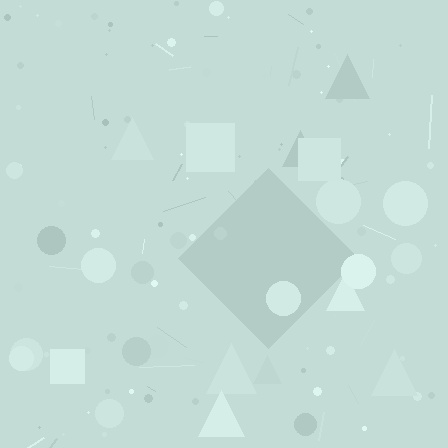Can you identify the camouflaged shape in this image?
The camouflaged shape is a diamond.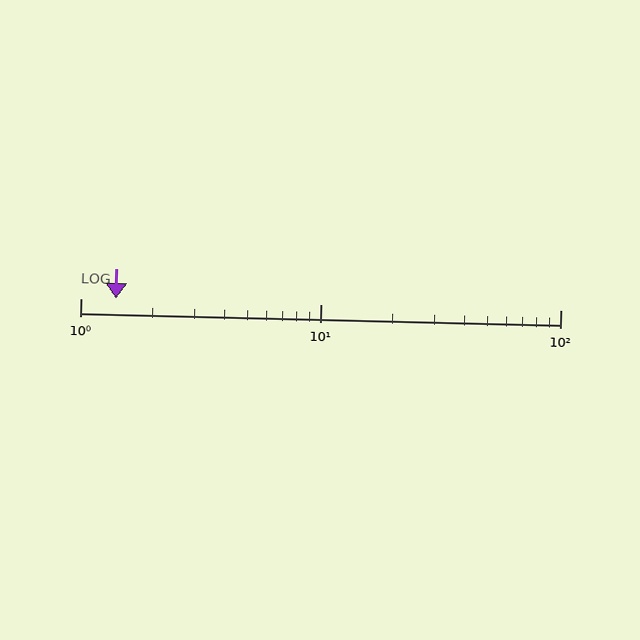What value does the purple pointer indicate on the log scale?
The pointer indicates approximately 1.4.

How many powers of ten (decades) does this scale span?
The scale spans 2 decades, from 1 to 100.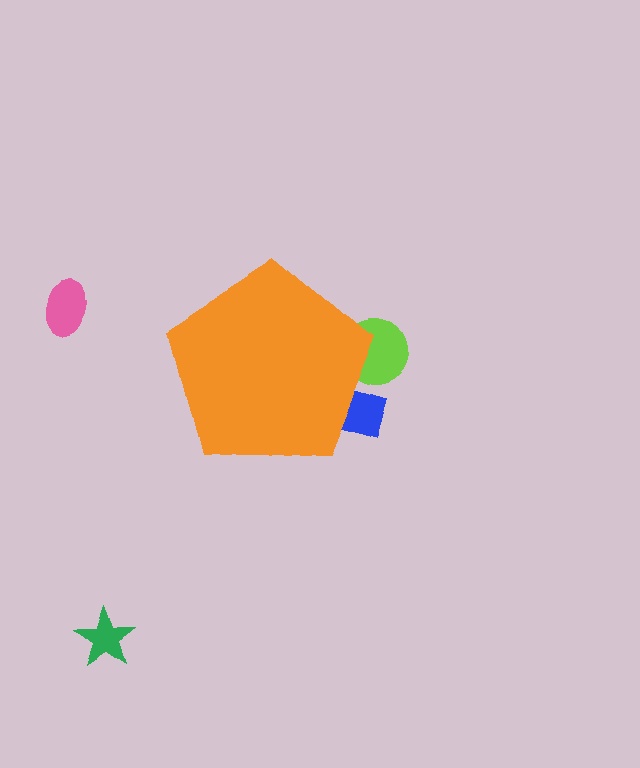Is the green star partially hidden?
No, the green star is fully visible.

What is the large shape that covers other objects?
An orange pentagon.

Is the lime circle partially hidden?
Yes, the lime circle is partially hidden behind the orange pentagon.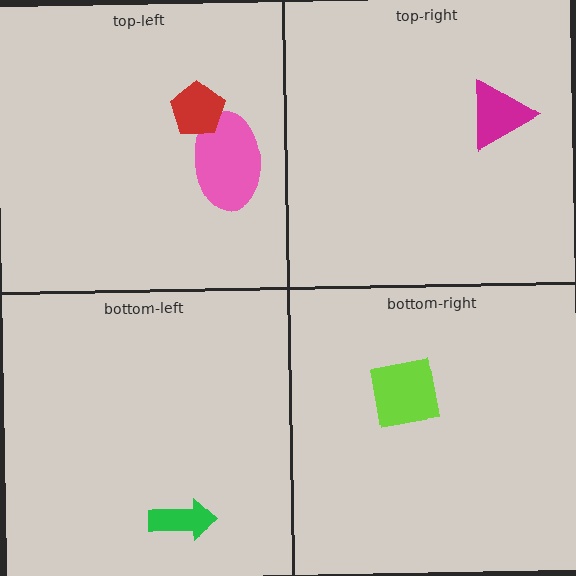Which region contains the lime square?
The bottom-right region.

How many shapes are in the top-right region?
1.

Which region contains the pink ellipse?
The top-left region.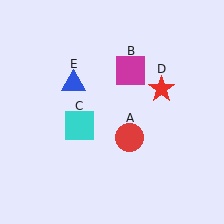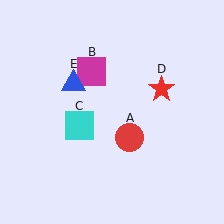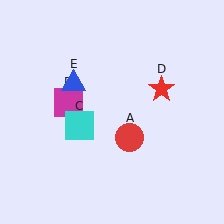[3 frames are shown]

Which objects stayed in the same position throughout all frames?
Red circle (object A) and cyan square (object C) and red star (object D) and blue triangle (object E) remained stationary.